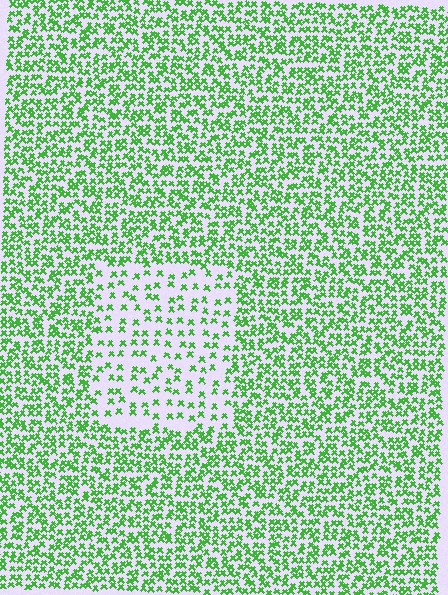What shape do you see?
I see a rectangle.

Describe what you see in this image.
The image contains small green elements arranged at two different densities. A rectangle-shaped region is visible where the elements are less densely packed than the surrounding area.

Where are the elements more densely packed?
The elements are more densely packed outside the rectangle boundary.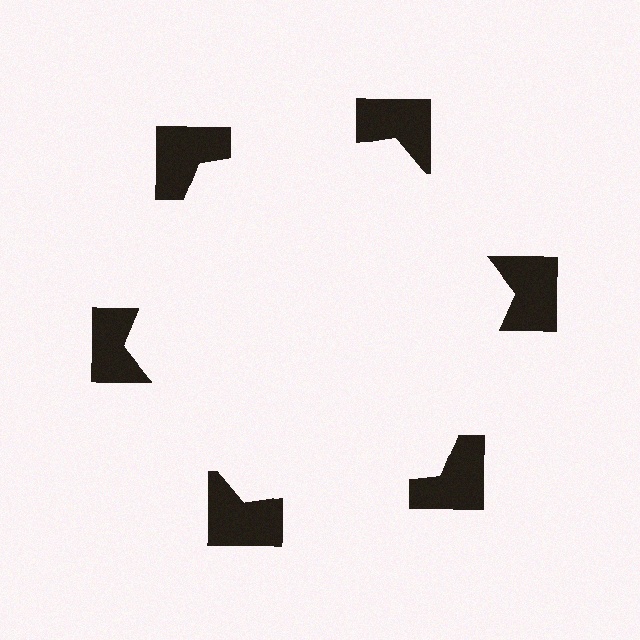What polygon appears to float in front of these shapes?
An illusory hexagon — its edges are inferred from the aligned wedge cuts in the notched squares, not physically drawn.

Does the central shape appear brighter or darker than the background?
It typically appears slightly brighter than the background, even though no actual brightness change is drawn.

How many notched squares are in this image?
There are 6 — one at each vertex of the illusory hexagon.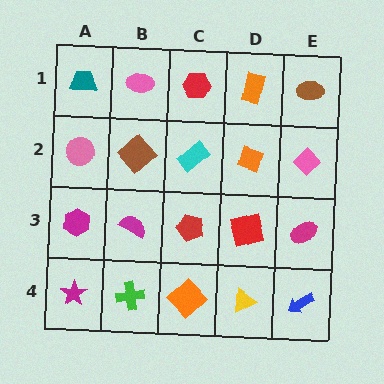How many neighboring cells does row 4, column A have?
2.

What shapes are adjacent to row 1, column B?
A brown diamond (row 2, column B), a teal trapezoid (row 1, column A), a red hexagon (row 1, column C).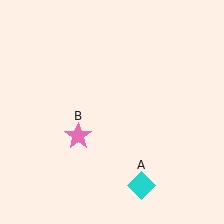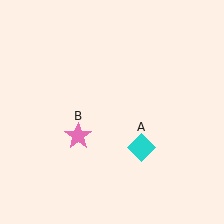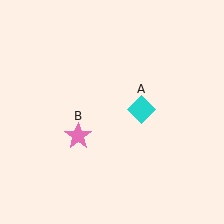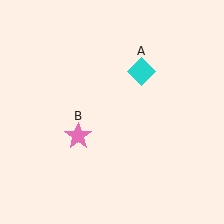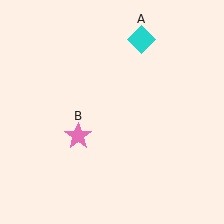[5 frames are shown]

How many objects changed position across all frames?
1 object changed position: cyan diamond (object A).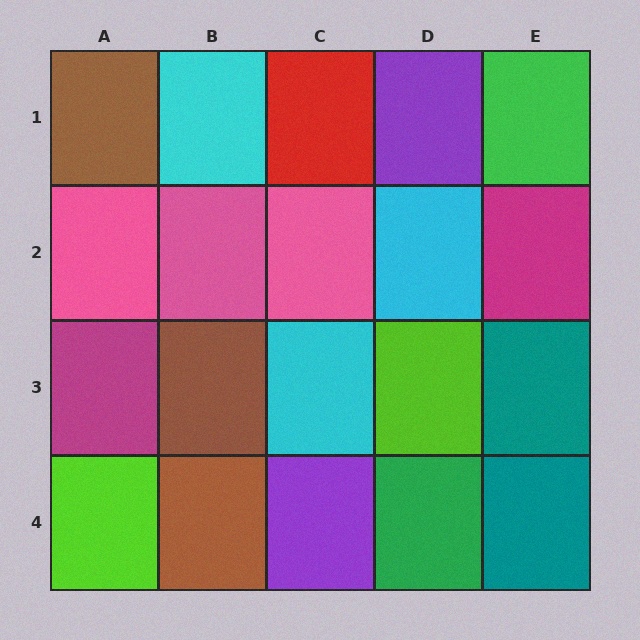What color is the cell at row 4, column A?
Lime.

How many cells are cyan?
3 cells are cyan.